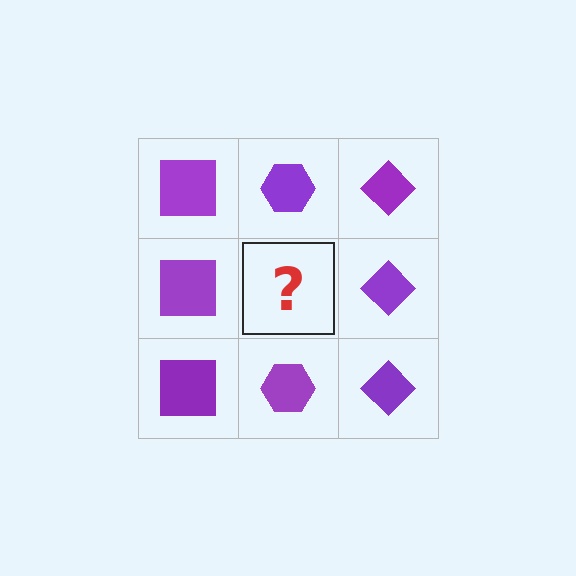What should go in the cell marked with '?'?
The missing cell should contain a purple hexagon.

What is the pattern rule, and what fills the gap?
The rule is that each column has a consistent shape. The gap should be filled with a purple hexagon.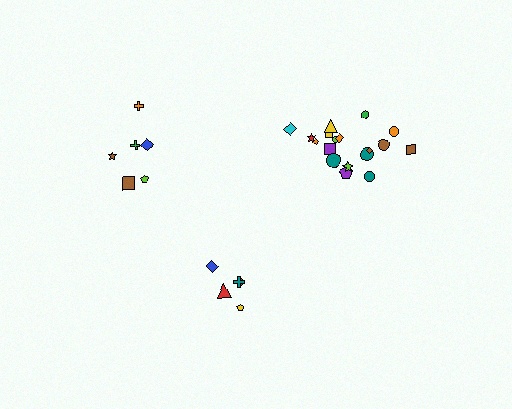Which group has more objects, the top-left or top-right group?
The top-right group.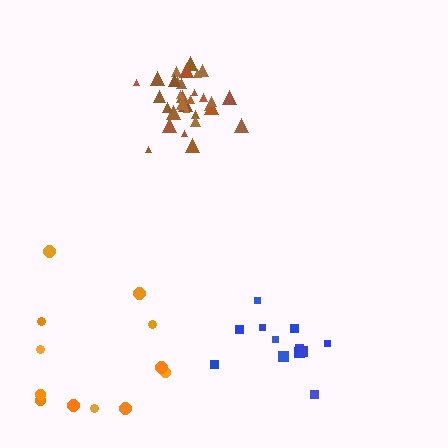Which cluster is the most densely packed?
Brown.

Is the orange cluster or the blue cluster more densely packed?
Blue.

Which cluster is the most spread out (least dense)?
Orange.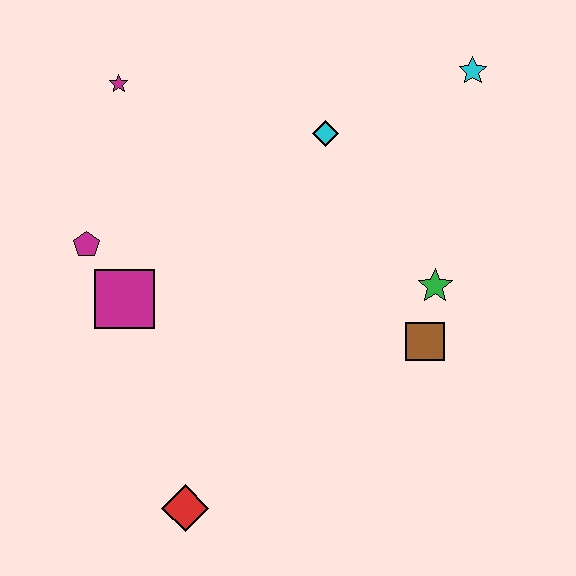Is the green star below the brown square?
No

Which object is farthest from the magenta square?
The cyan star is farthest from the magenta square.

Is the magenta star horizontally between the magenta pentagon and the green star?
Yes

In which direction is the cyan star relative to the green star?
The cyan star is above the green star.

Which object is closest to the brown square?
The green star is closest to the brown square.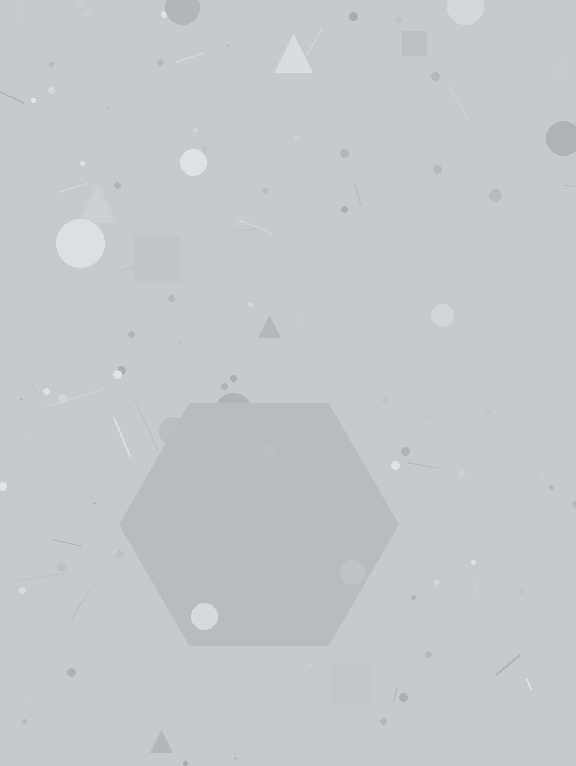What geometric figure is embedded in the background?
A hexagon is embedded in the background.